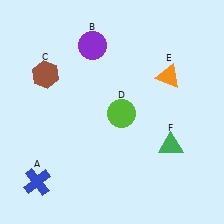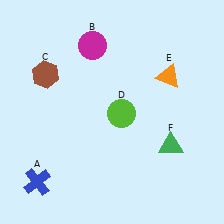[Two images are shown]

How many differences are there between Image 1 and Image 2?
There is 1 difference between the two images.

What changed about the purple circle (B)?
In Image 1, B is purple. In Image 2, it changed to magenta.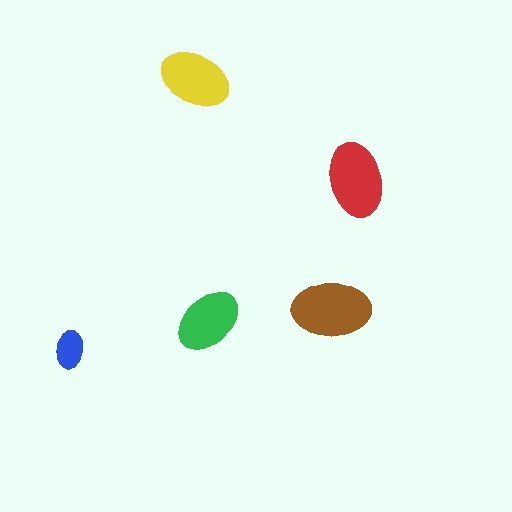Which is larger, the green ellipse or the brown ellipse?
The brown one.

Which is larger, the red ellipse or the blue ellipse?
The red one.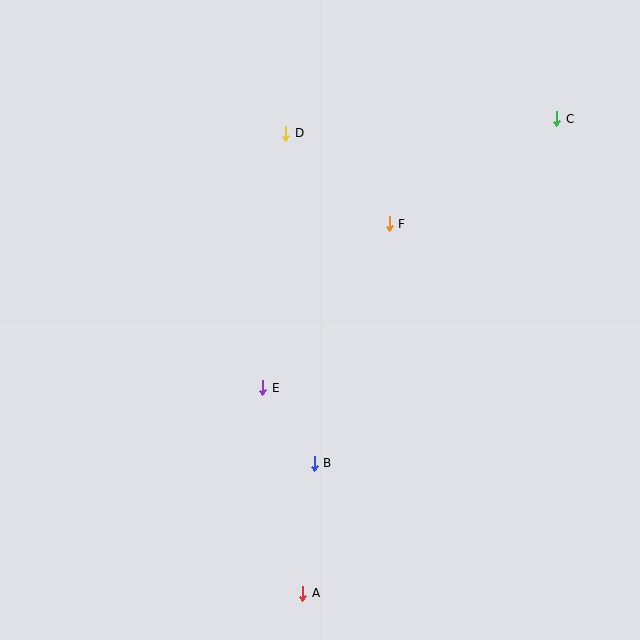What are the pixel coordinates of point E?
Point E is at (263, 388).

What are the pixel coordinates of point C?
Point C is at (557, 119).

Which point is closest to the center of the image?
Point E at (263, 388) is closest to the center.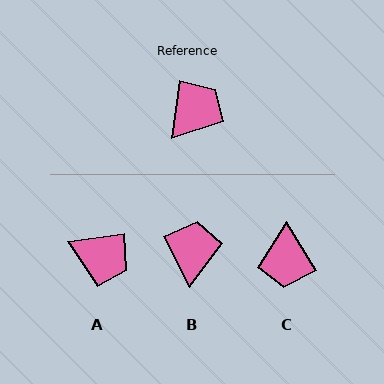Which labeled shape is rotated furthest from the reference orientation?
C, about 140 degrees away.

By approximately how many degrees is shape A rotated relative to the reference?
Approximately 74 degrees clockwise.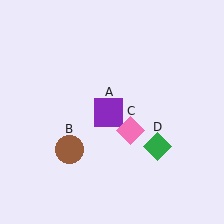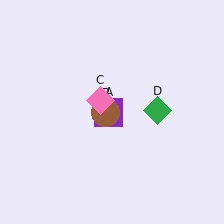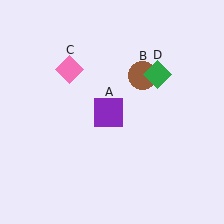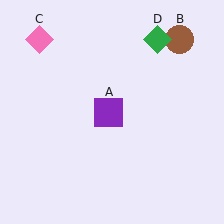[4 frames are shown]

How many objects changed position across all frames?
3 objects changed position: brown circle (object B), pink diamond (object C), green diamond (object D).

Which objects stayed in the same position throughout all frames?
Purple square (object A) remained stationary.